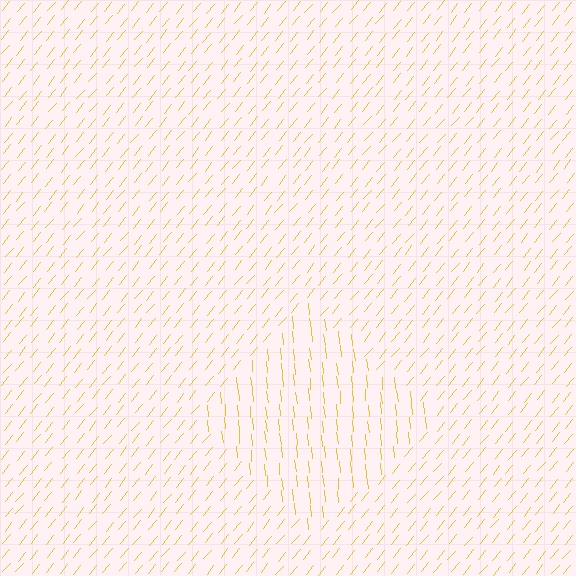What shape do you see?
I see a diamond.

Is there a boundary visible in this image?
Yes, there is a texture boundary formed by a change in line orientation.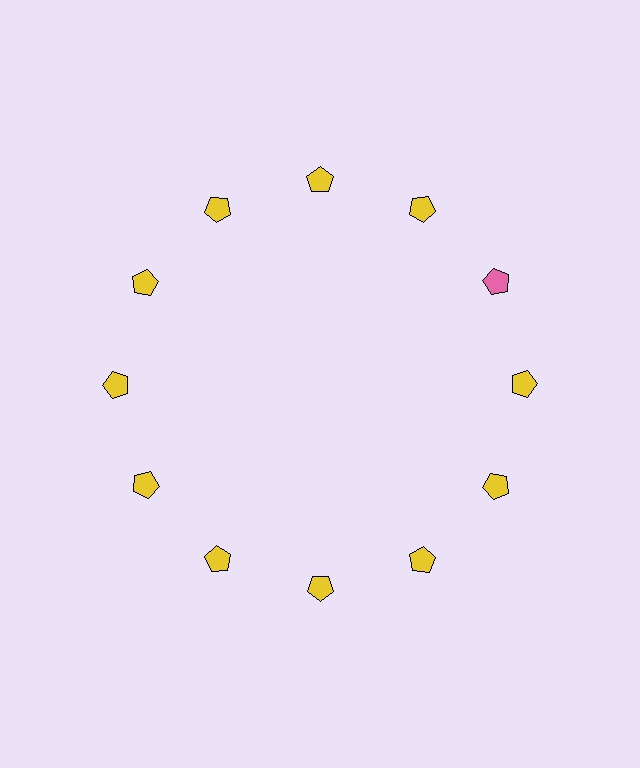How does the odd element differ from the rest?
It has a different color: pink instead of yellow.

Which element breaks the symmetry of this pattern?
The pink pentagon at roughly the 2 o'clock position breaks the symmetry. All other shapes are yellow pentagons.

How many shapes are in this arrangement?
There are 12 shapes arranged in a ring pattern.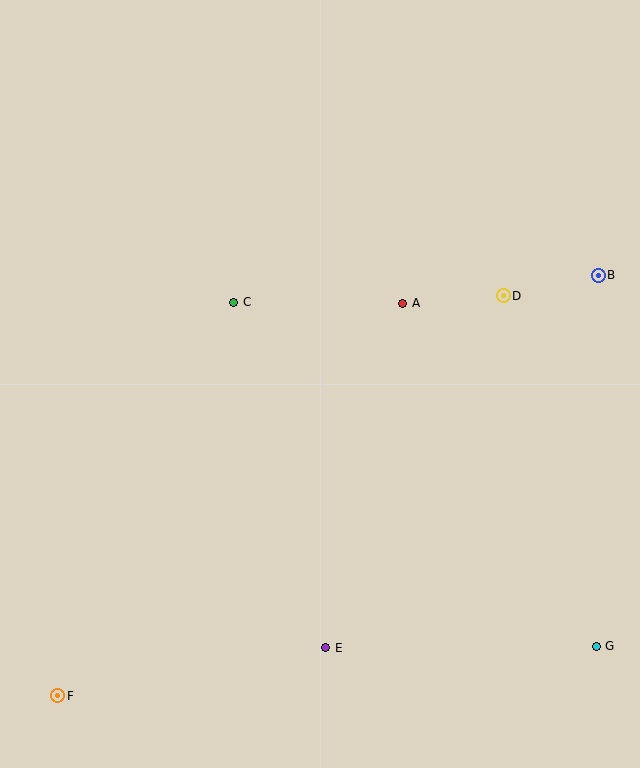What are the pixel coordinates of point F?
Point F is at (58, 696).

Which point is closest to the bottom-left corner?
Point F is closest to the bottom-left corner.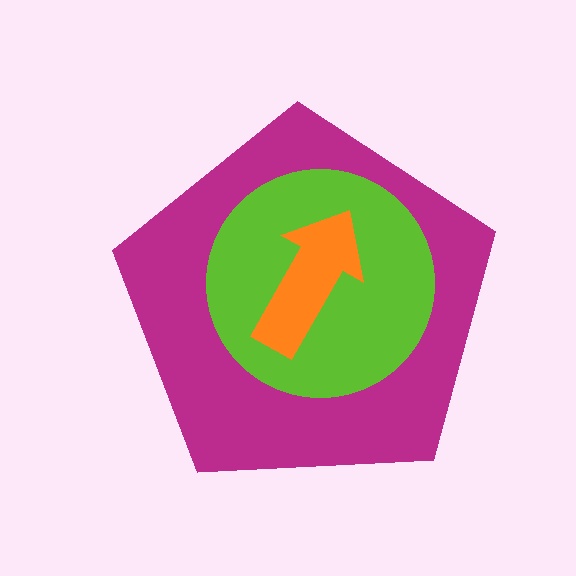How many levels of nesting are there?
3.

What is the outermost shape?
The magenta pentagon.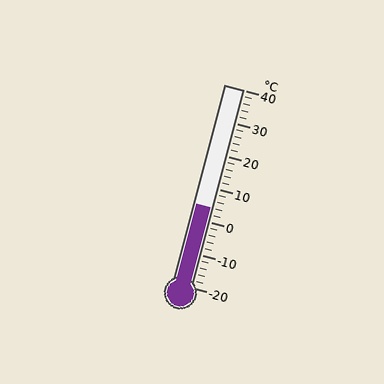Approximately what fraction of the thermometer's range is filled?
The thermometer is filled to approximately 40% of its range.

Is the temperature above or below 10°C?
The temperature is below 10°C.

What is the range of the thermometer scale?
The thermometer scale ranges from -20°C to 40°C.